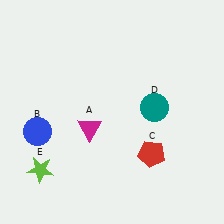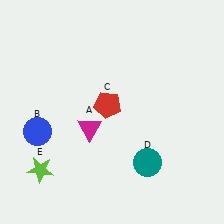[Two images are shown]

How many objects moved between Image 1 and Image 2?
2 objects moved between the two images.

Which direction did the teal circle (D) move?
The teal circle (D) moved down.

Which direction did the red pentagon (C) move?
The red pentagon (C) moved up.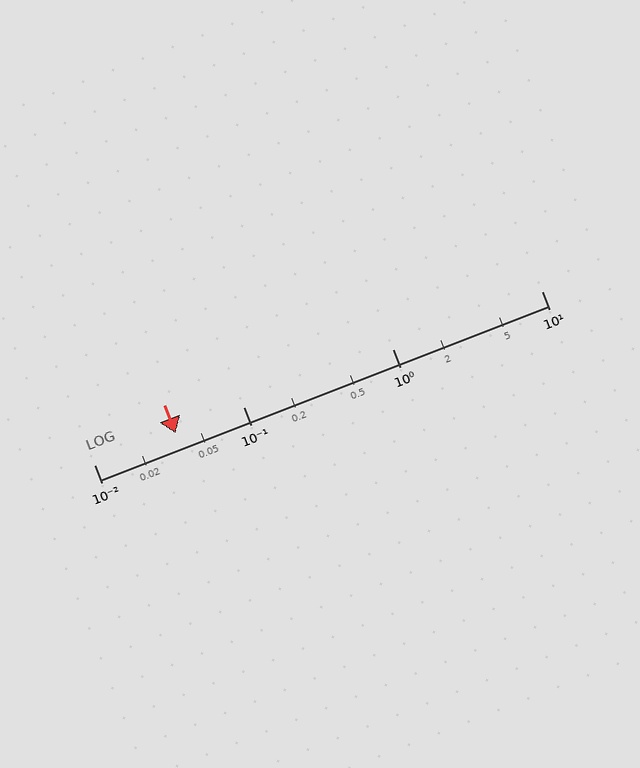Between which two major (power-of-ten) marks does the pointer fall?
The pointer is between 0.01 and 0.1.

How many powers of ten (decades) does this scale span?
The scale spans 3 decades, from 0.01 to 10.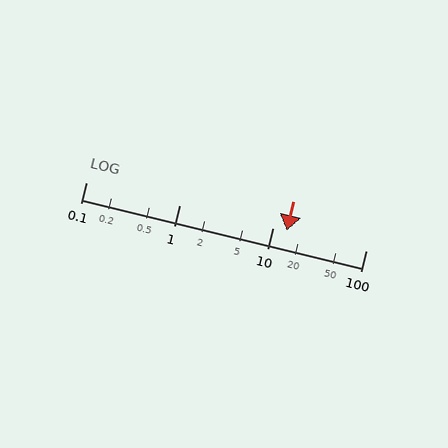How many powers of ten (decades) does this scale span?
The scale spans 3 decades, from 0.1 to 100.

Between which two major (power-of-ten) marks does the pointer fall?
The pointer is between 10 and 100.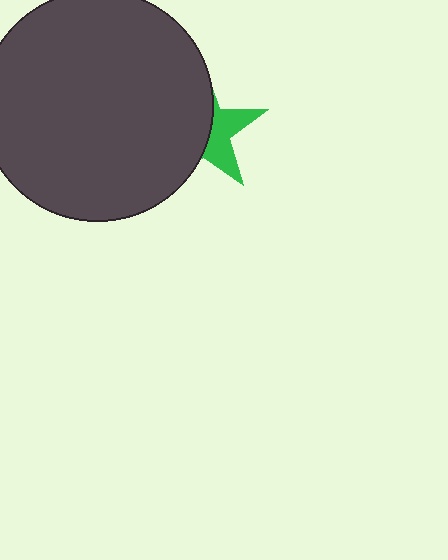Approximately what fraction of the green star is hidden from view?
Roughly 61% of the green star is hidden behind the dark gray circle.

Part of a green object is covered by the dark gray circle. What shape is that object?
It is a star.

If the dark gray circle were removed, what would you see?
You would see the complete green star.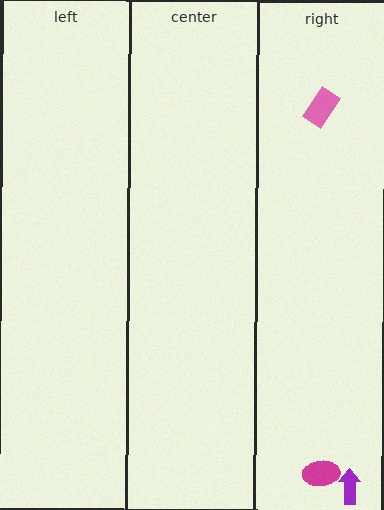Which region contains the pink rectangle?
The right region.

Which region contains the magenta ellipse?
The right region.